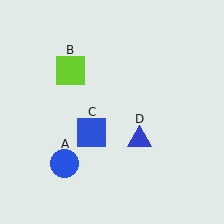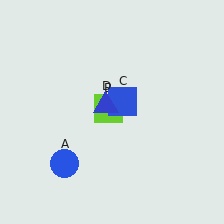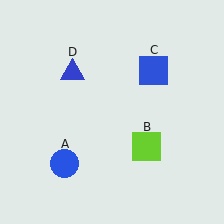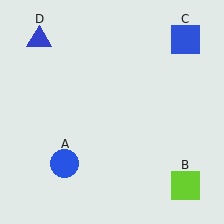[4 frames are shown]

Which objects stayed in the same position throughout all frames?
Blue circle (object A) remained stationary.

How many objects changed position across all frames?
3 objects changed position: lime square (object B), blue square (object C), blue triangle (object D).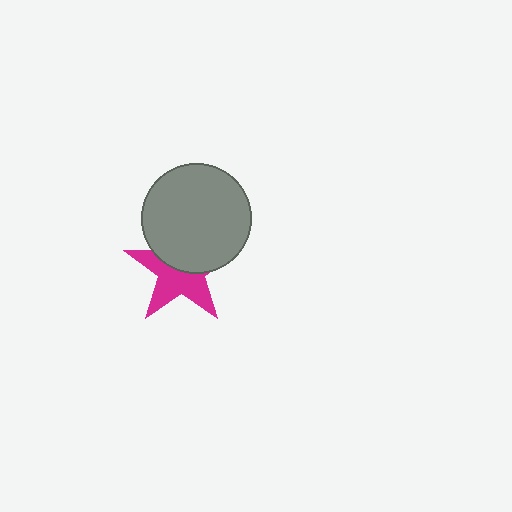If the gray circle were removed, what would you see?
You would see the complete magenta star.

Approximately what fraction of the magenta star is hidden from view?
Roughly 46% of the magenta star is hidden behind the gray circle.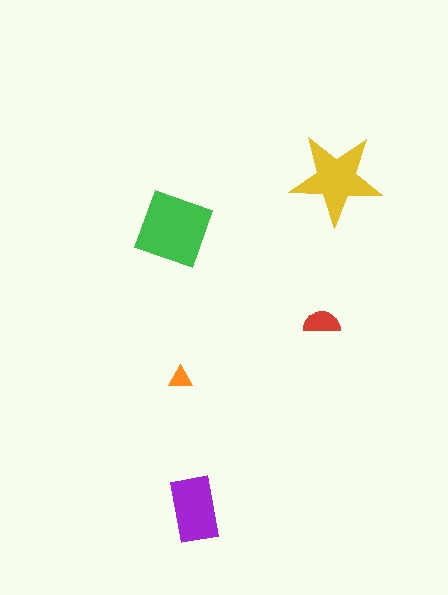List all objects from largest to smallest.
The green diamond, the yellow star, the purple rectangle, the red semicircle, the orange triangle.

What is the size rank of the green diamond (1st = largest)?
1st.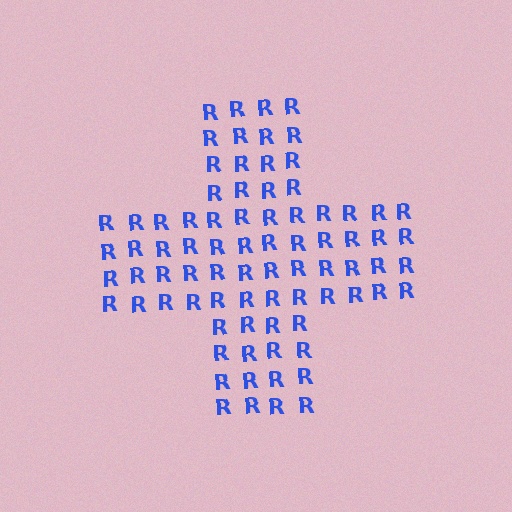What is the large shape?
The large shape is a cross.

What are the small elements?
The small elements are letter R's.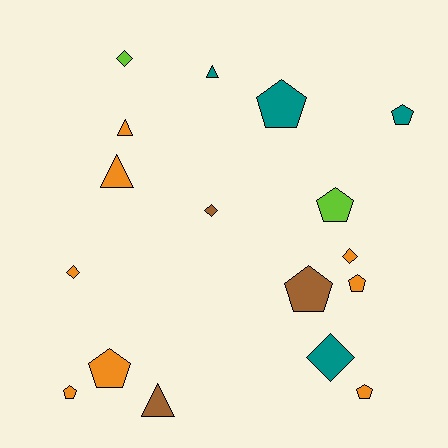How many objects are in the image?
There are 17 objects.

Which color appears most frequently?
Orange, with 8 objects.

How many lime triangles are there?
There are no lime triangles.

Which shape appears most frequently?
Pentagon, with 8 objects.